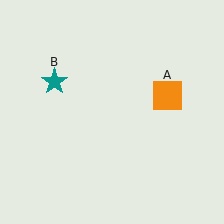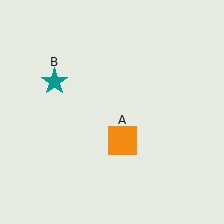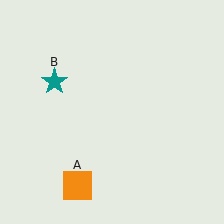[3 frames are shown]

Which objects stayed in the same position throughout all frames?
Teal star (object B) remained stationary.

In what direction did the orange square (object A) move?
The orange square (object A) moved down and to the left.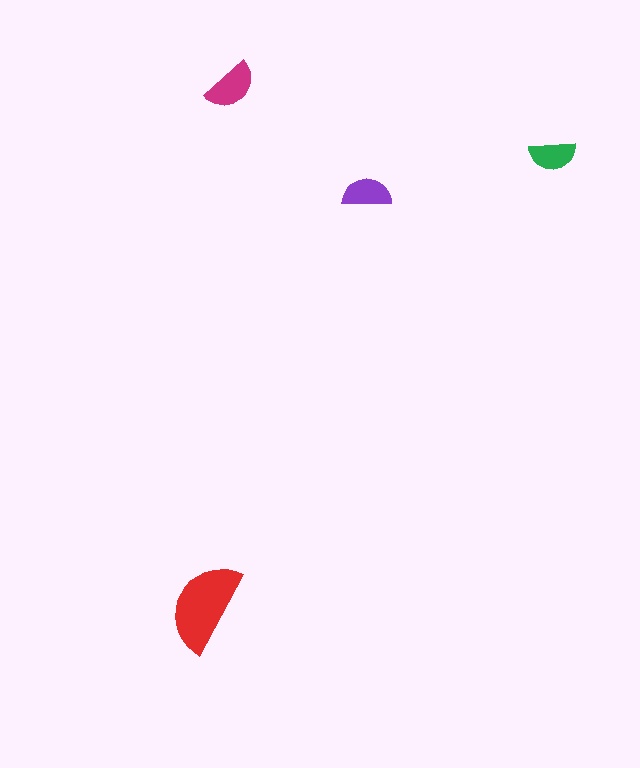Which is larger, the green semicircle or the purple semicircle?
The purple one.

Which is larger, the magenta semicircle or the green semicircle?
The magenta one.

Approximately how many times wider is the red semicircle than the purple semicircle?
About 2 times wider.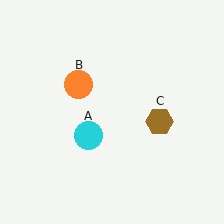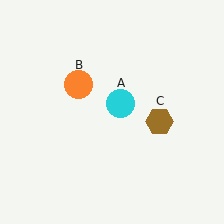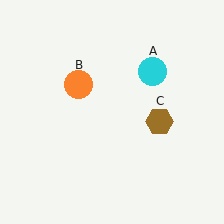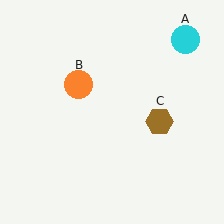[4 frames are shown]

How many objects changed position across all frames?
1 object changed position: cyan circle (object A).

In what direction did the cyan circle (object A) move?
The cyan circle (object A) moved up and to the right.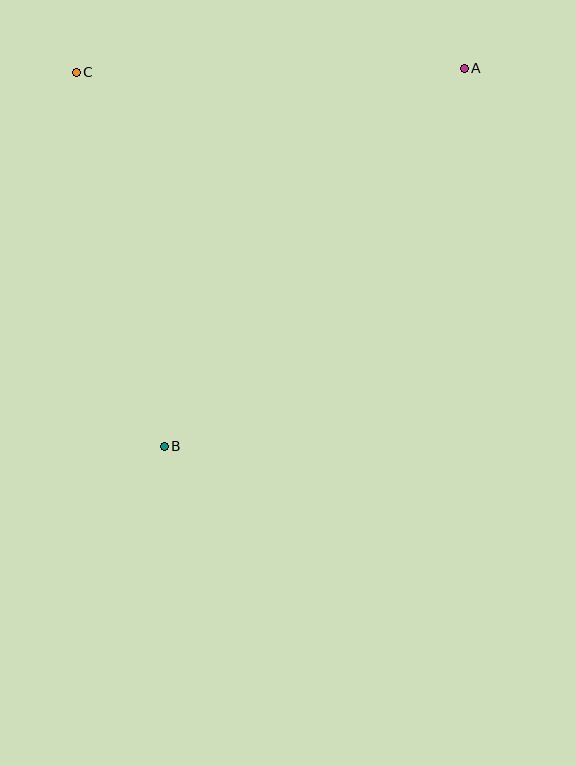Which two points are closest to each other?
Points B and C are closest to each other.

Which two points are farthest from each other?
Points A and B are farthest from each other.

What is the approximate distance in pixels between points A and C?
The distance between A and C is approximately 388 pixels.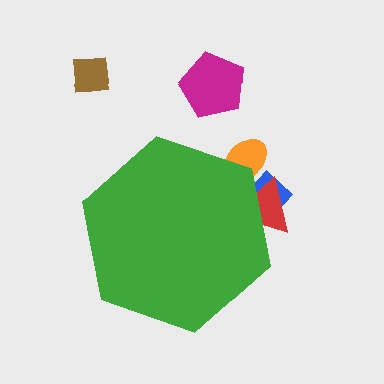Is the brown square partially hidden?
No, the brown square is fully visible.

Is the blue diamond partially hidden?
Yes, the blue diamond is partially hidden behind the green hexagon.